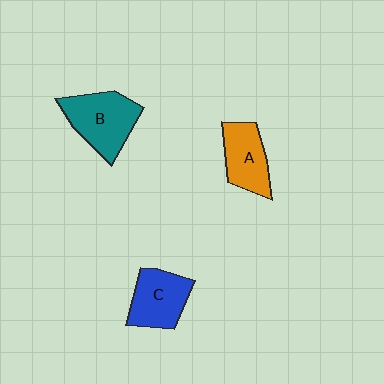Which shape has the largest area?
Shape B (teal).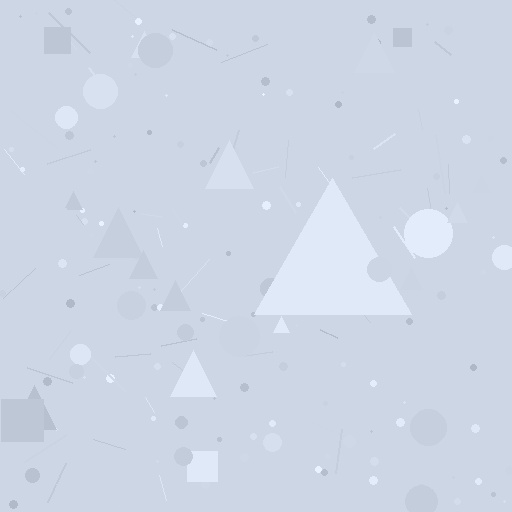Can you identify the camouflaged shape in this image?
The camouflaged shape is a triangle.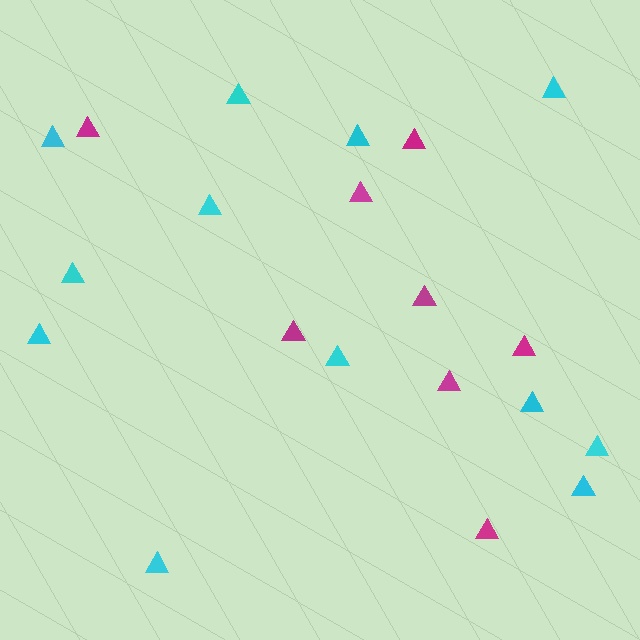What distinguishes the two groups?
There are 2 groups: one group of cyan triangles (12) and one group of magenta triangles (8).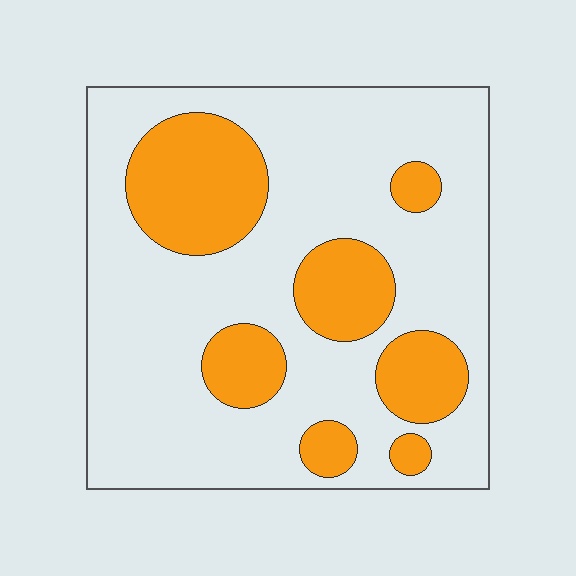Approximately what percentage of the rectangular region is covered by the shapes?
Approximately 25%.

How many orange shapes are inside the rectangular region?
7.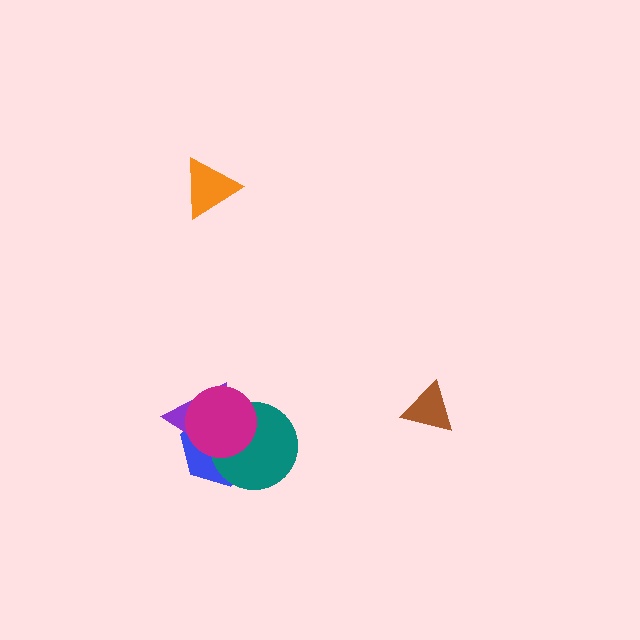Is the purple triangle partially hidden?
Yes, it is partially covered by another shape.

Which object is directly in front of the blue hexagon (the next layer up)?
The teal circle is directly in front of the blue hexagon.